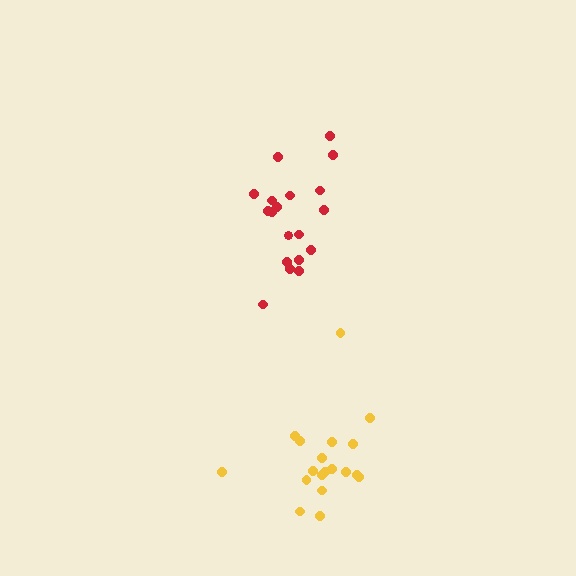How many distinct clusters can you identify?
There are 2 distinct clusters.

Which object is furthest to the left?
The red cluster is leftmost.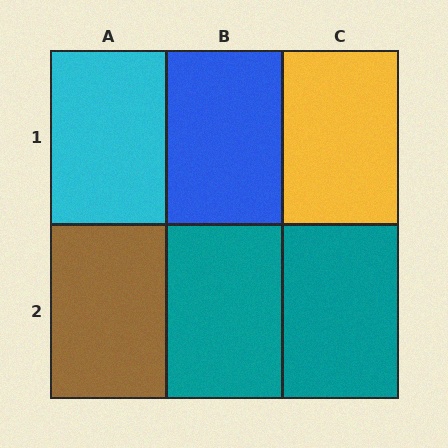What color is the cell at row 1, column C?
Yellow.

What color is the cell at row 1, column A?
Cyan.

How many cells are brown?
1 cell is brown.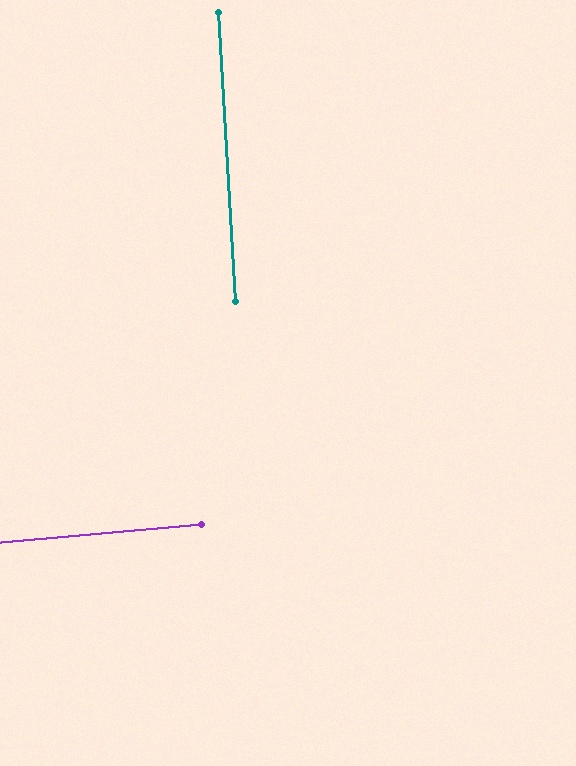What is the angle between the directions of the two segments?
Approximately 88 degrees.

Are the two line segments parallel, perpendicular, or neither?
Perpendicular — they meet at approximately 88°.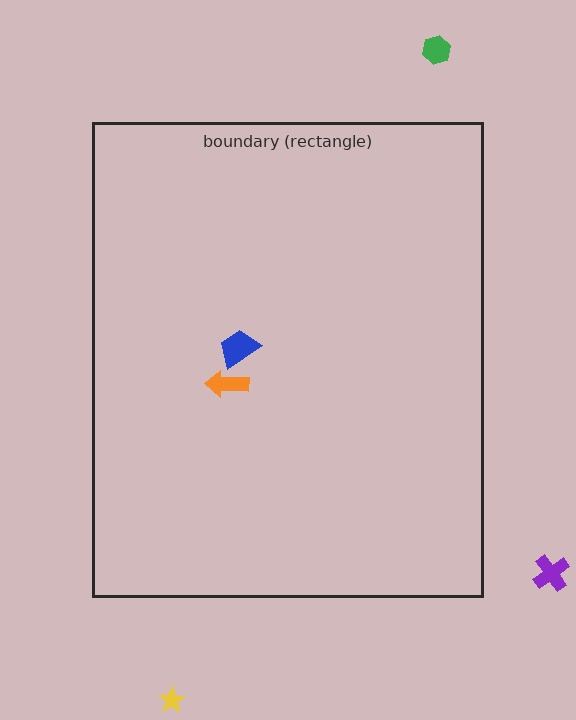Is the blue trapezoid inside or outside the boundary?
Inside.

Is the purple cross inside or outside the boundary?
Outside.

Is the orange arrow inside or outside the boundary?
Inside.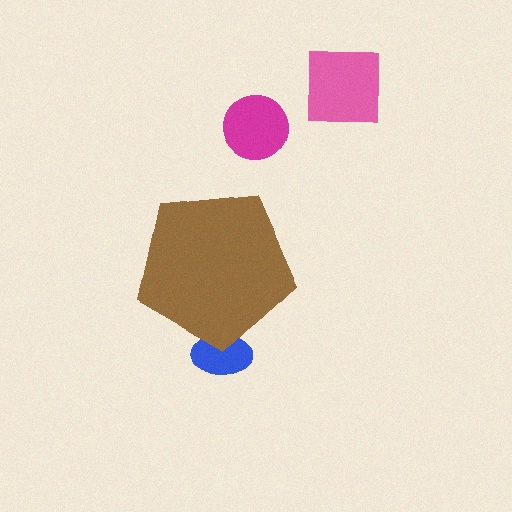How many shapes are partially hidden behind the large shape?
1 shape is partially hidden.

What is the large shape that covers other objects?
A brown pentagon.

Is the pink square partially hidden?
No, the pink square is fully visible.